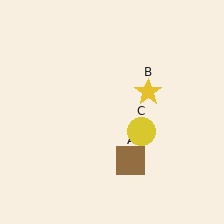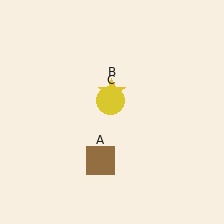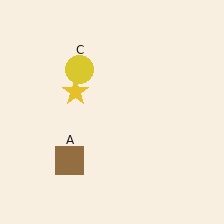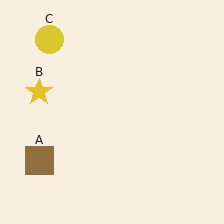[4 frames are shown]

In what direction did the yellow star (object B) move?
The yellow star (object B) moved left.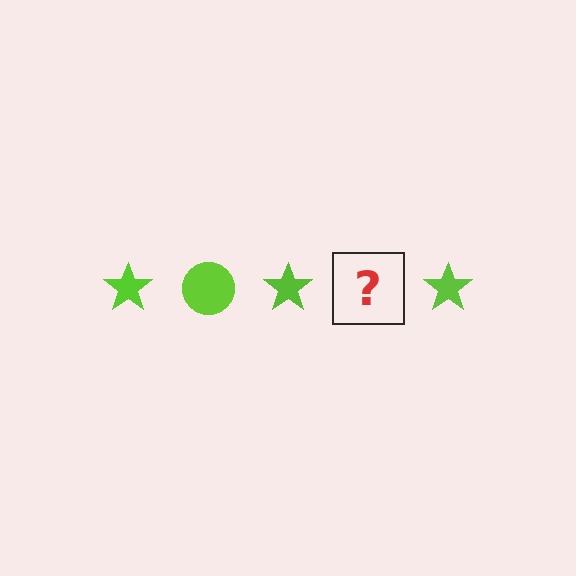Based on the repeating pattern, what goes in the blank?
The blank should be a lime circle.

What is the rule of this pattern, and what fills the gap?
The rule is that the pattern cycles through star, circle shapes in lime. The gap should be filled with a lime circle.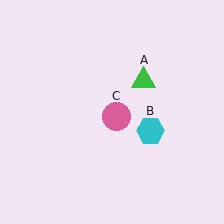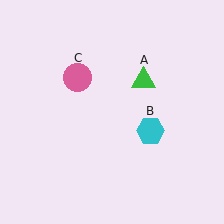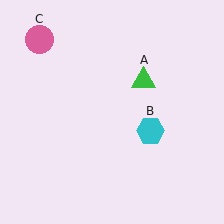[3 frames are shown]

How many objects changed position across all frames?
1 object changed position: pink circle (object C).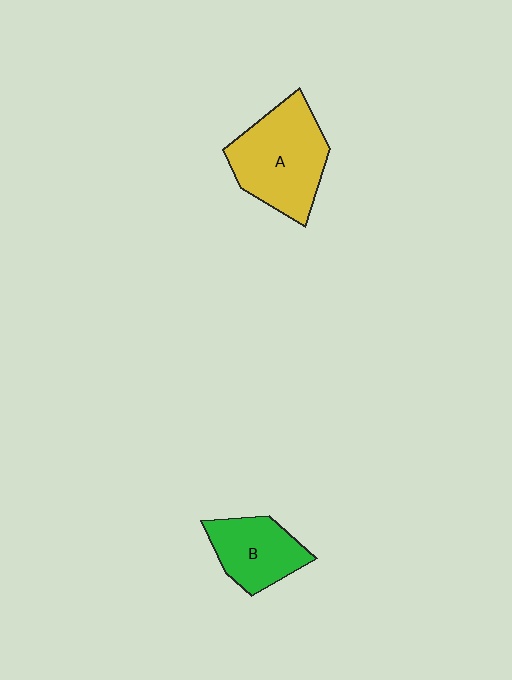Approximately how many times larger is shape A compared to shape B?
Approximately 1.5 times.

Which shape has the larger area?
Shape A (yellow).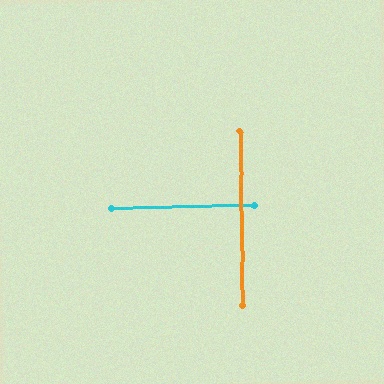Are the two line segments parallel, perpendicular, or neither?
Perpendicular — they meet at approximately 90°.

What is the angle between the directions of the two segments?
Approximately 90 degrees.